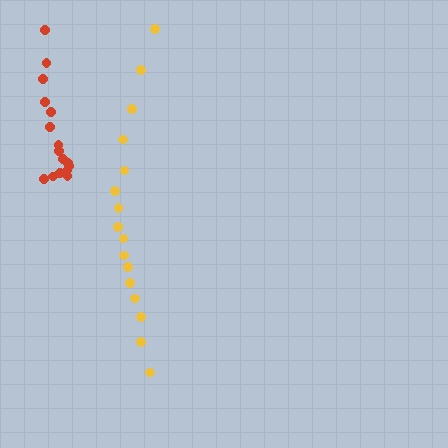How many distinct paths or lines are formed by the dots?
There are 2 distinct paths.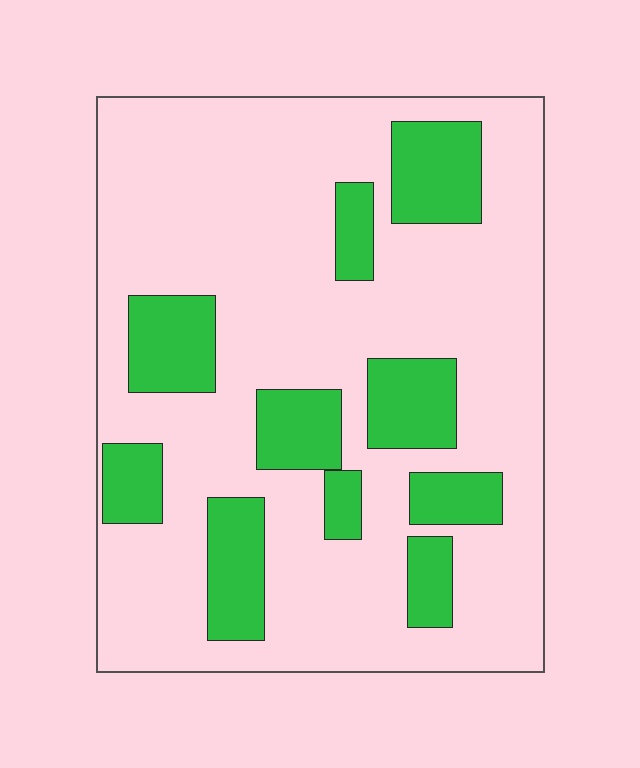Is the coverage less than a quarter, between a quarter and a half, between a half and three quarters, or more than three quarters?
Less than a quarter.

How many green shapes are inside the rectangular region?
10.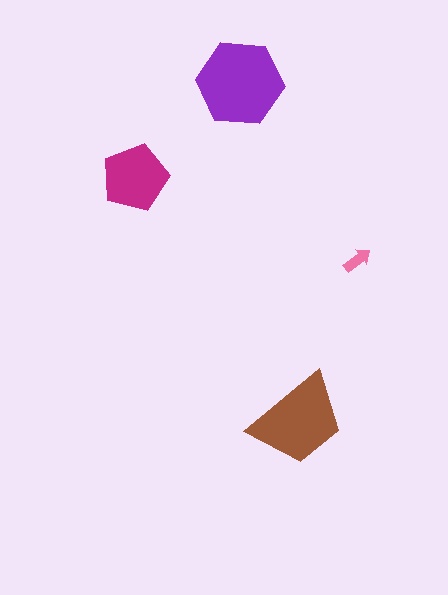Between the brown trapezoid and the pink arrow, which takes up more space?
The brown trapezoid.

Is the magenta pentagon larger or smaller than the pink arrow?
Larger.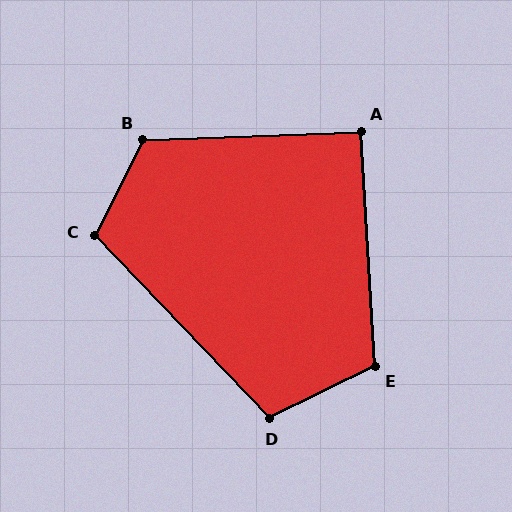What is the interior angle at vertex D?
Approximately 108 degrees (obtuse).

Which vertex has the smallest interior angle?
A, at approximately 91 degrees.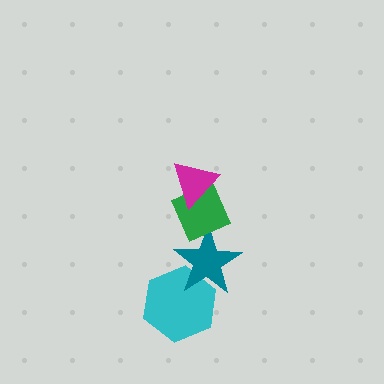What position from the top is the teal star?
The teal star is 3rd from the top.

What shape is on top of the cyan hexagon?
The teal star is on top of the cyan hexagon.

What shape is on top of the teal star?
The green diamond is on top of the teal star.